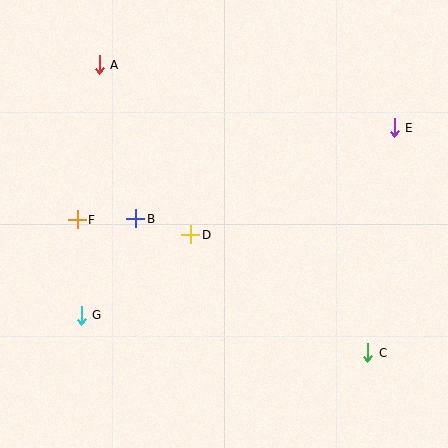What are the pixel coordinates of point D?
Point D is at (191, 235).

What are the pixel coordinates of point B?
Point B is at (136, 219).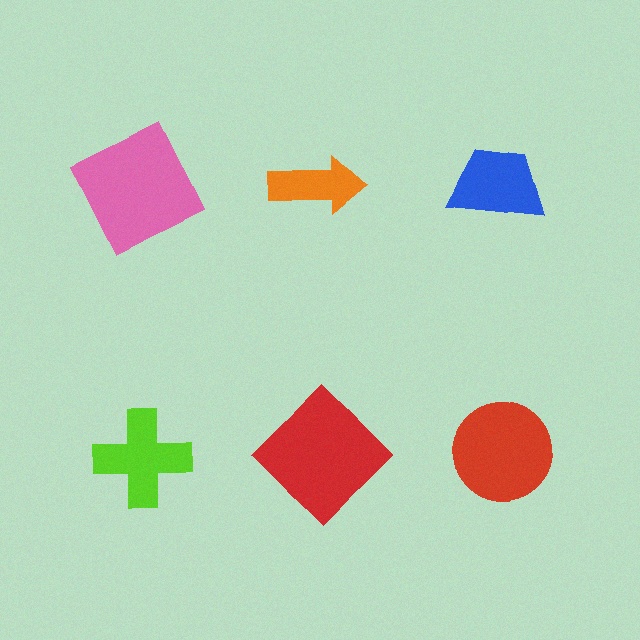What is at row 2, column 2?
A red diamond.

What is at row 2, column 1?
A lime cross.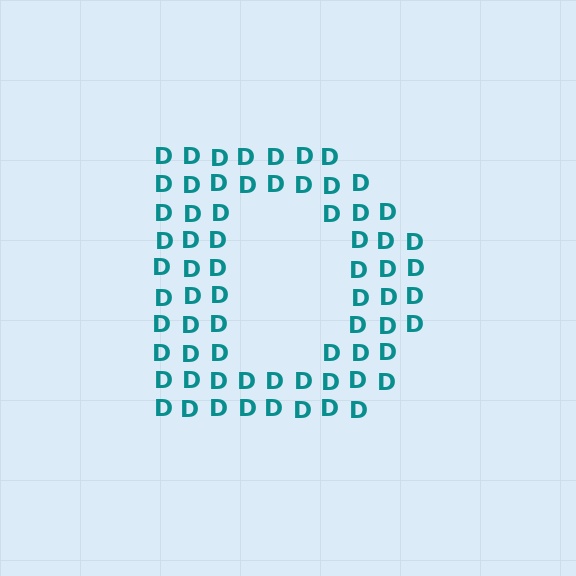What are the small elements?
The small elements are letter D's.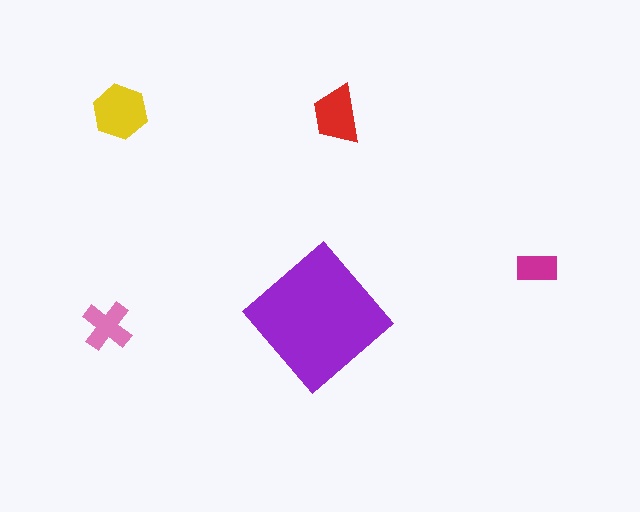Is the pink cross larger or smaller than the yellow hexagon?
Smaller.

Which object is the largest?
The purple diamond.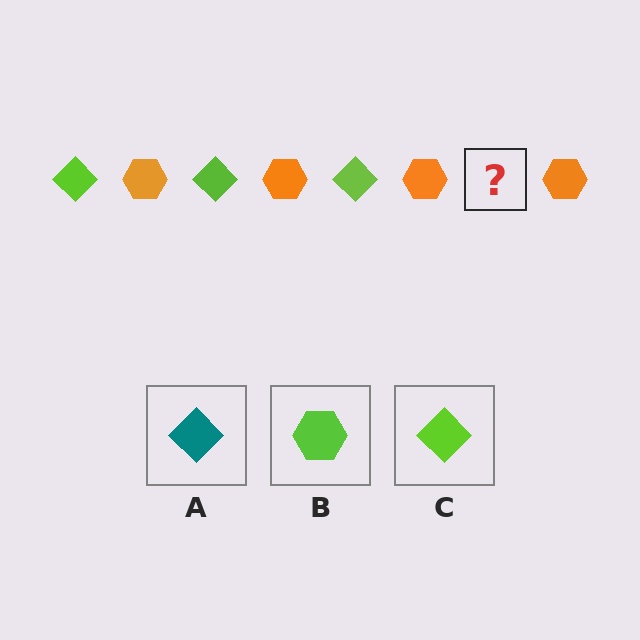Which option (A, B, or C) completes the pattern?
C.